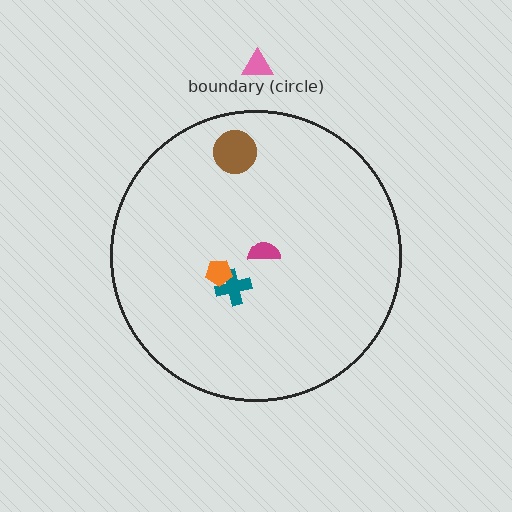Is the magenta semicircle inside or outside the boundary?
Inside.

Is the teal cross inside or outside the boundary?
Inside.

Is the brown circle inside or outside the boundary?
Inside.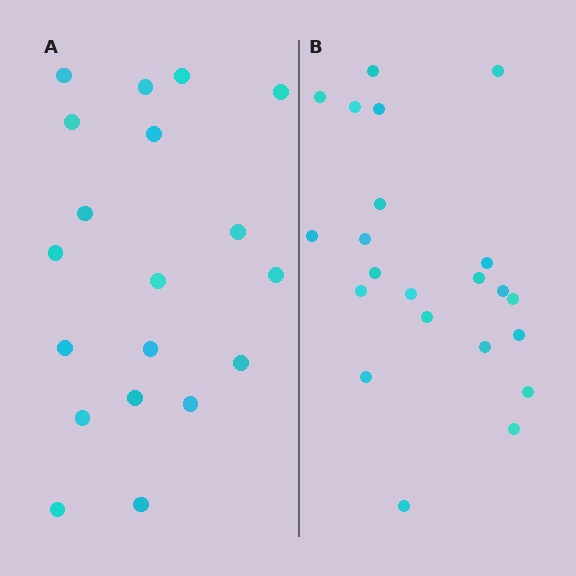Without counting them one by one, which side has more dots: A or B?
Region B (the right region) has more dots.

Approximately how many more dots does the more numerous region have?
Region B has just a few more — roughly 2 or 3 more dots than region A.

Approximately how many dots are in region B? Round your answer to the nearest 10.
About 20 dots. (The exact count is 22, which rounds to 20.)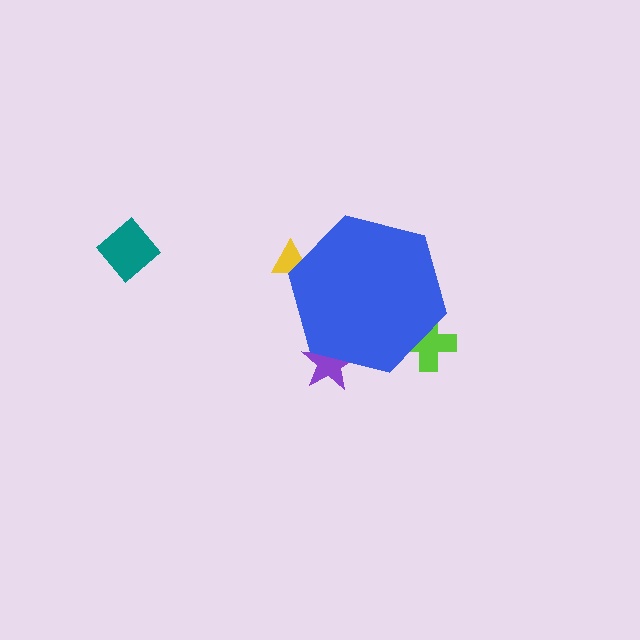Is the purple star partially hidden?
Yes, the purple star is partially hidden behind the blue hexagon.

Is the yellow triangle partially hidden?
Yes, the yellow triangle is partially hidden behind the blue hexagon.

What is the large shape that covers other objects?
A blue hexagon.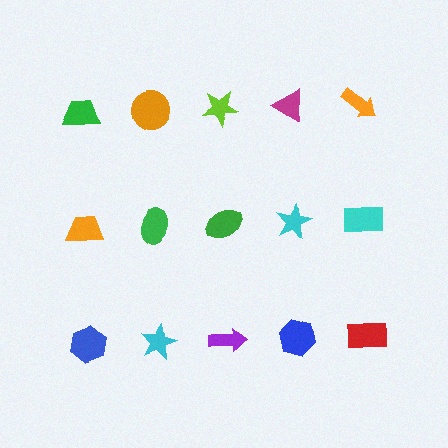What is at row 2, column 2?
A green ellipse.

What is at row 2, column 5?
A cyan rectangle.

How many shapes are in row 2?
5 shapes.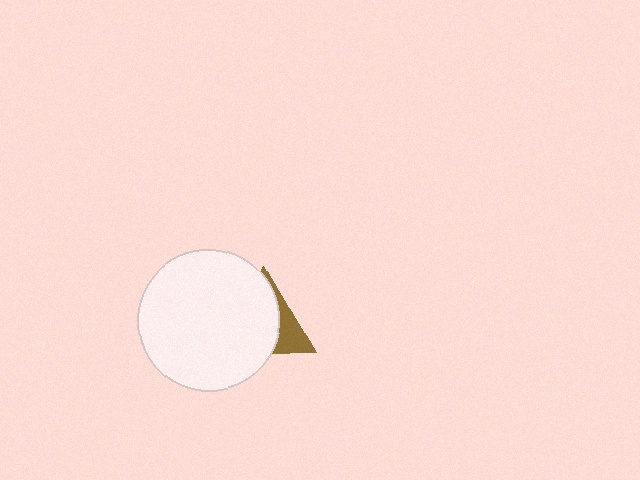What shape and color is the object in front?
The object in front is a white circle.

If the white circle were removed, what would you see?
You would see the complete brown triangle.